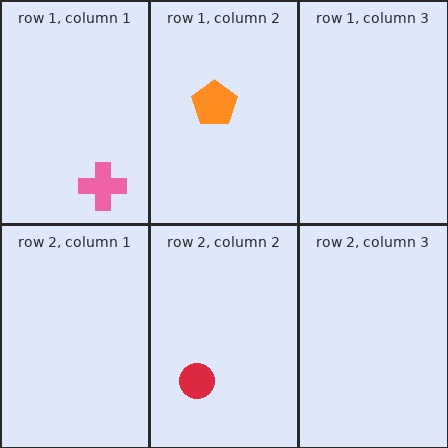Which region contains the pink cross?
The row 1, column 1 region.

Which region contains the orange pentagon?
The row 1, column 2 region.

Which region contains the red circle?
The row 2, column 2 region.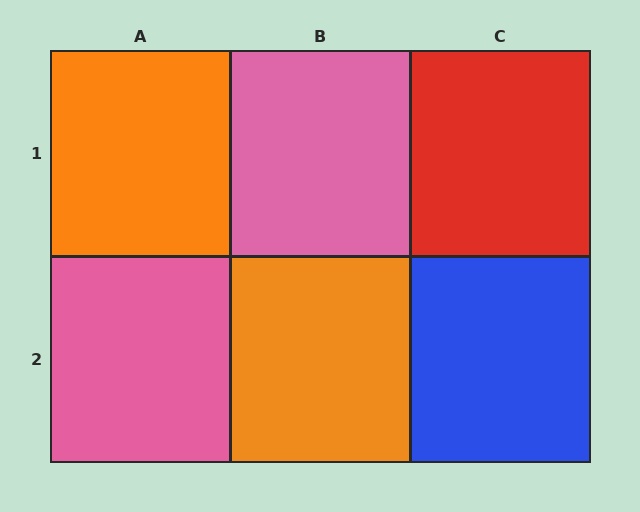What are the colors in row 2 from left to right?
Pink, orange, blue.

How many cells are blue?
1 cell is blue.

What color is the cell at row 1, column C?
Red.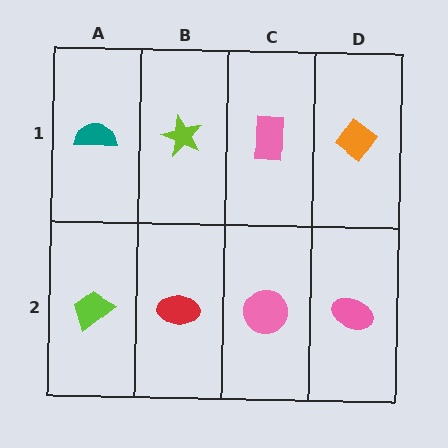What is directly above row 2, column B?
A lime star.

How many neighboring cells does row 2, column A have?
2.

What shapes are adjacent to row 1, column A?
A lime trapezoid (row 2, column A), a lime star (row 1, column B).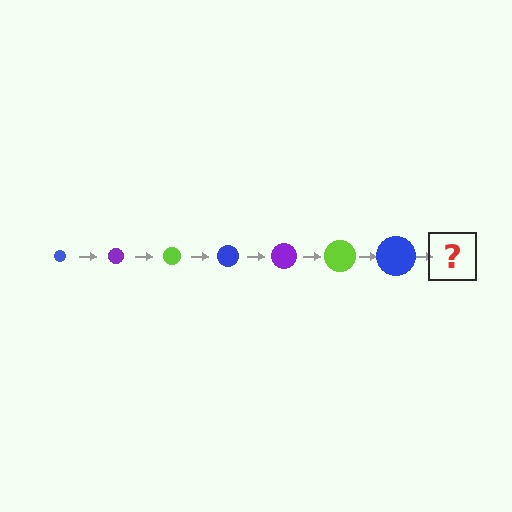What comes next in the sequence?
The next element should be a purple circle, larger than the previous one.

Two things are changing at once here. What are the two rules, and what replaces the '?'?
The two rules are that the circle grows larger each step and the color cycles through blue, purple, and lime. The '?' should be a purple circle, larger than the previous one.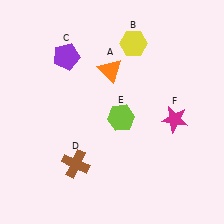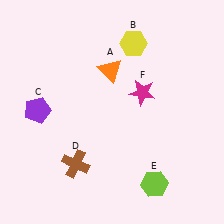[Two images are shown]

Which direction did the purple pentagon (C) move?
The purple pentagon (C) moved down.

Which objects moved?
The objects that moved are: the purple pentagon (C), the lime hexagon (E), the magenta star (F).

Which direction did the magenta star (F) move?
The magenta star (F) moved left.